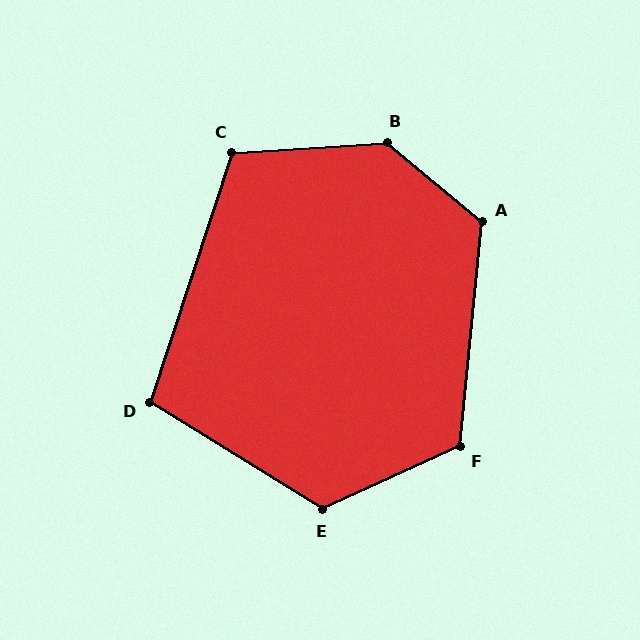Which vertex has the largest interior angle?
B, at approximately 137 degrees.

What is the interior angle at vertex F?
Approximately 120 degrees (obtuse).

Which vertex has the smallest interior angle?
D, at approximately 104 degrees.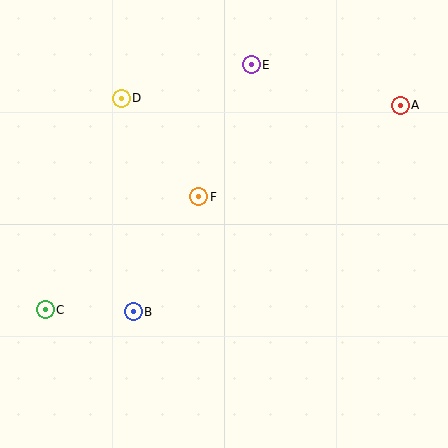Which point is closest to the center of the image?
Point F at (199, 197) is closest to the center.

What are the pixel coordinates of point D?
Point D is at (121, 98).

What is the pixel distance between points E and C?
The distance between E and C is 320 pixels.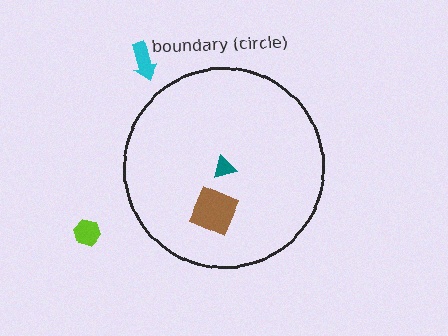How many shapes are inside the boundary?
2 inside, 2 outside.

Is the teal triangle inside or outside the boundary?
Inside.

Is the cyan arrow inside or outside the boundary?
Outside.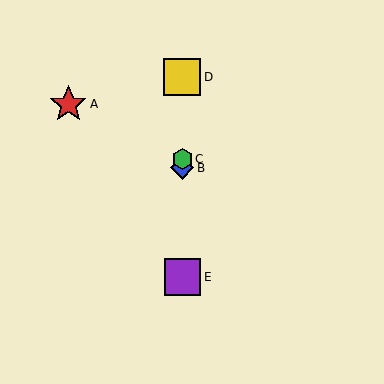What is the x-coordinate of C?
Object C is at x≈182.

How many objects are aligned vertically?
4 objects (B, C, D, E) are aligned vertically.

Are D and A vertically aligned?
No, D is at x≈182 and A is at x≈68.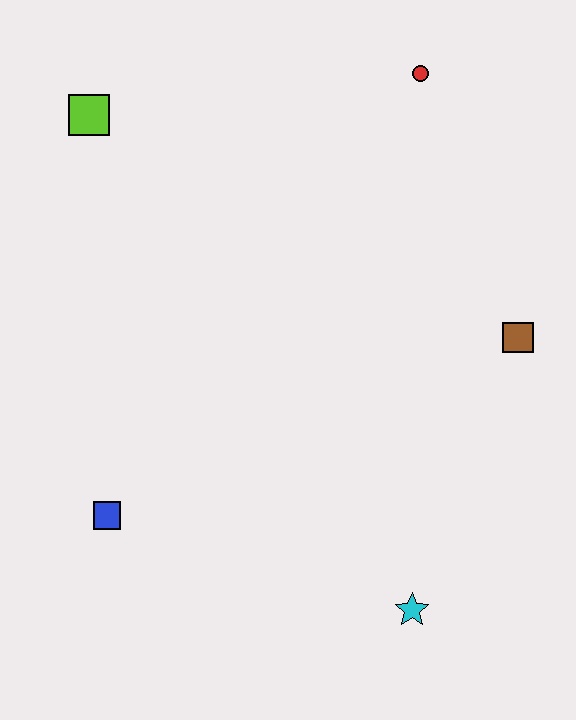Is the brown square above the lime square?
No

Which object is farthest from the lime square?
The cyan star is farthest from the lime square.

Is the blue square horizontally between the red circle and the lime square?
Yes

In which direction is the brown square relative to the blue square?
The brown square is to the right of the blue square.